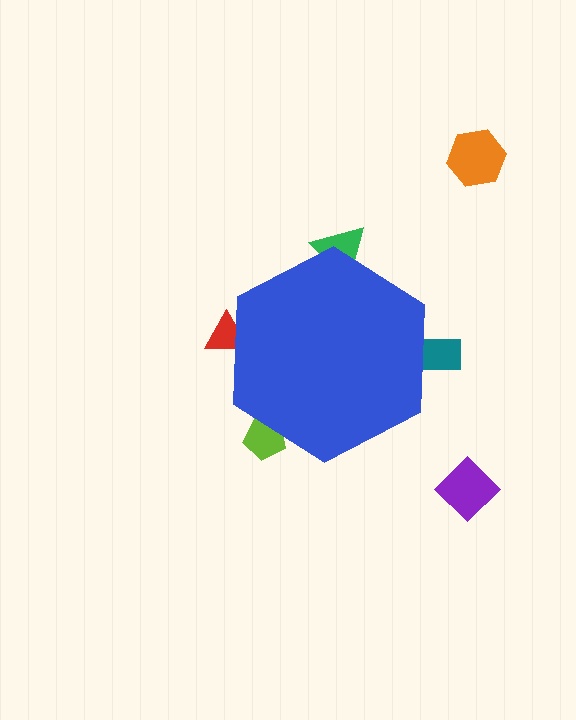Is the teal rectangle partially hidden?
Yes, the teal rectangle is partially hidden behind the blue hexagon.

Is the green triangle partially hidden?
Yes, the green triangle is partially hidden behind the blue hexagon.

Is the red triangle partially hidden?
Yes, the red triangle is partially hidden behind the blue hexagon.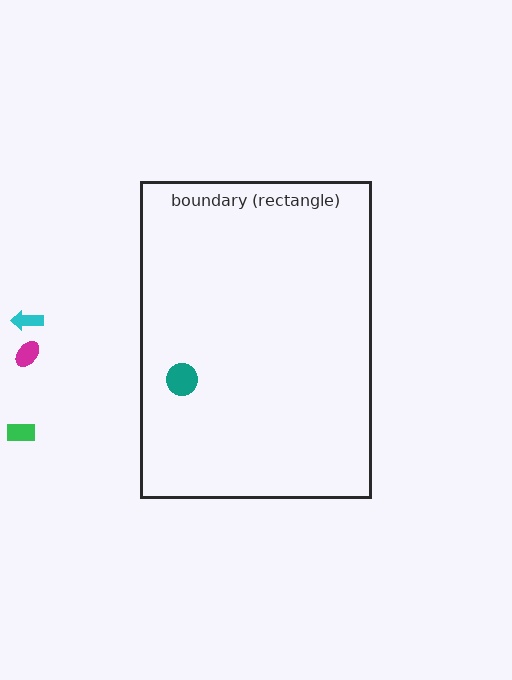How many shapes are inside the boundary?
1 inside, 3 outside.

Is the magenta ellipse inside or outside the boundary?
Outside.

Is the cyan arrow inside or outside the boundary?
Outside.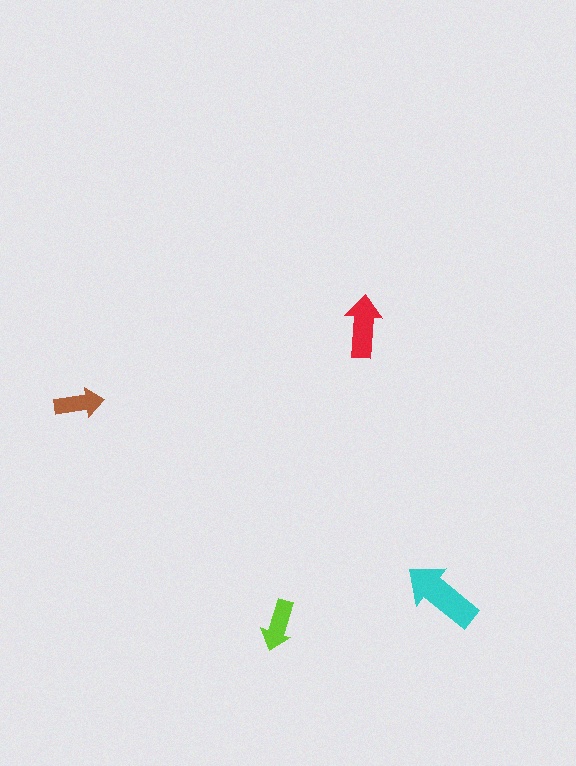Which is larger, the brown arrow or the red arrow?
The red one.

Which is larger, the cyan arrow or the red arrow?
The cyan one.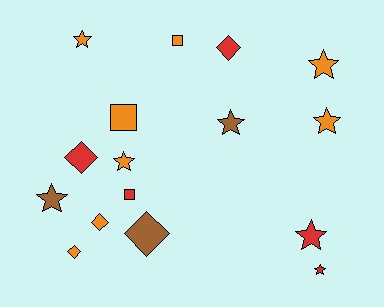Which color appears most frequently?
Orange, with 8 objects.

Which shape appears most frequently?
Star, with 8 objects.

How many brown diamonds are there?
There is 1 brown diamond.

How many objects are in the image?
There are 16 objects.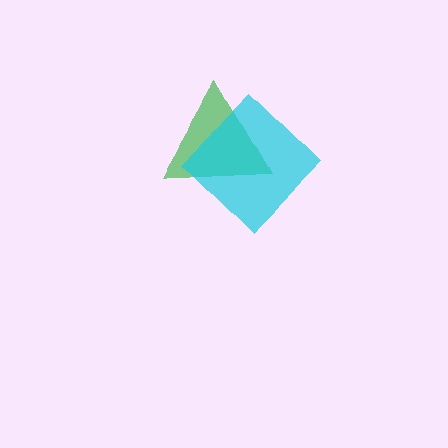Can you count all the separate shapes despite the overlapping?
Yes, there are 2 separate shapes.